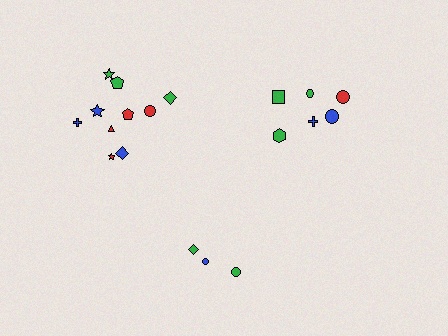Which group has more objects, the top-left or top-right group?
The top-left group.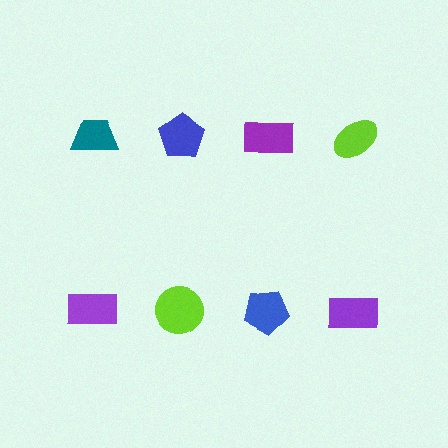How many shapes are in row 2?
4 shapes.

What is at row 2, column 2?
A lime circle.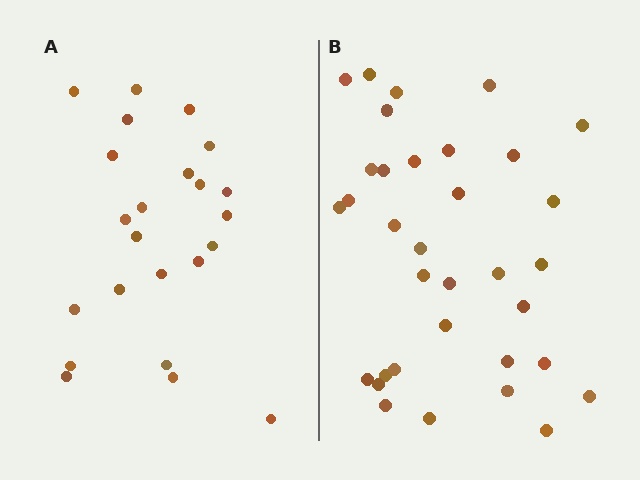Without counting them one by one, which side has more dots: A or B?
Region B (the right region) has more dots.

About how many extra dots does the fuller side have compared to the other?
Region B has roughly 12 or so more dots than region A.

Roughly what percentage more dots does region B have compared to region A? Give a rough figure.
About 50% more.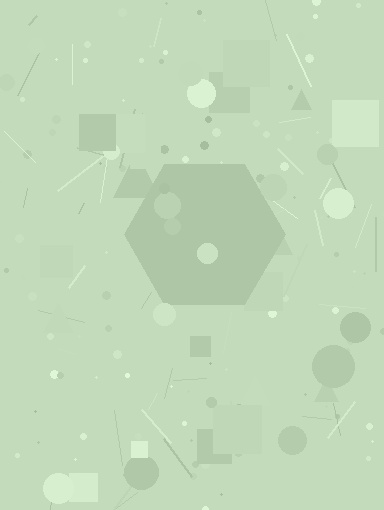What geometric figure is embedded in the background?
A hexagon is embedded in the background.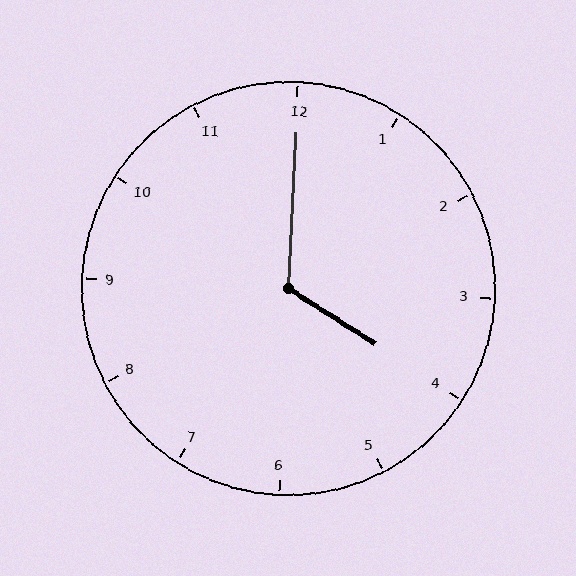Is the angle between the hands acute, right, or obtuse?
It is obtuse.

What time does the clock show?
4:00.